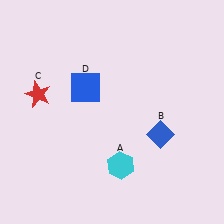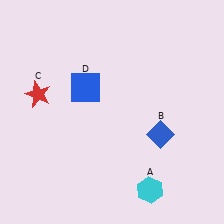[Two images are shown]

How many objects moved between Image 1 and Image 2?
1 object moved between the two images.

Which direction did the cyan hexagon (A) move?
The cyan hexagon (A) moved right.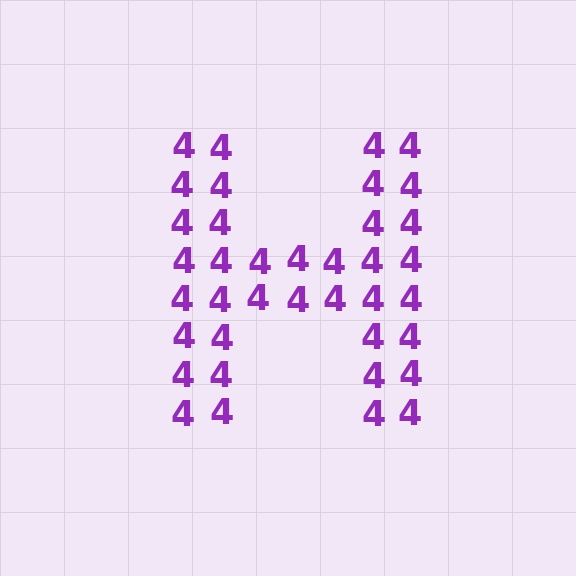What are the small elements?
The small elements are digit 4's.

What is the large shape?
The large shape is the letter H.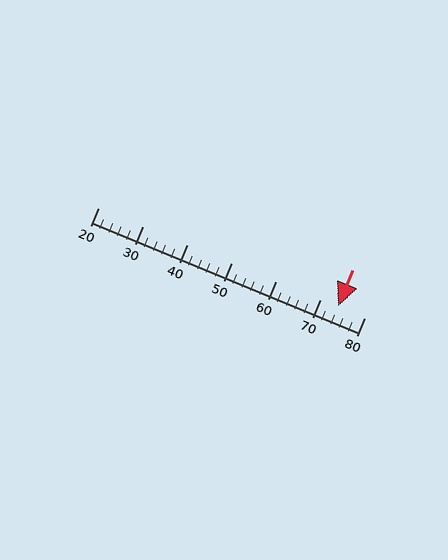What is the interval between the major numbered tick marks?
The major tick marks are spaced 10 units apart.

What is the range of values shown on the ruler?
The ruler shows values from 20 to 80.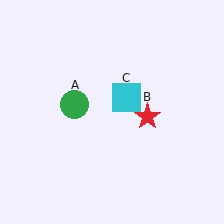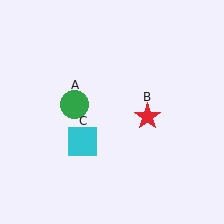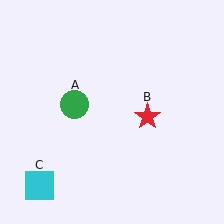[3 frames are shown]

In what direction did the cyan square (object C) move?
The cyan square (object C) moved down and to the left.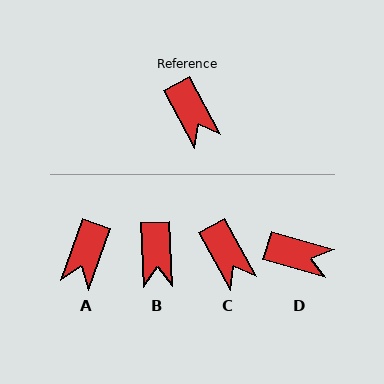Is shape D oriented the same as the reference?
No, it is off by about 45 degrees.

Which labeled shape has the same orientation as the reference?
C.